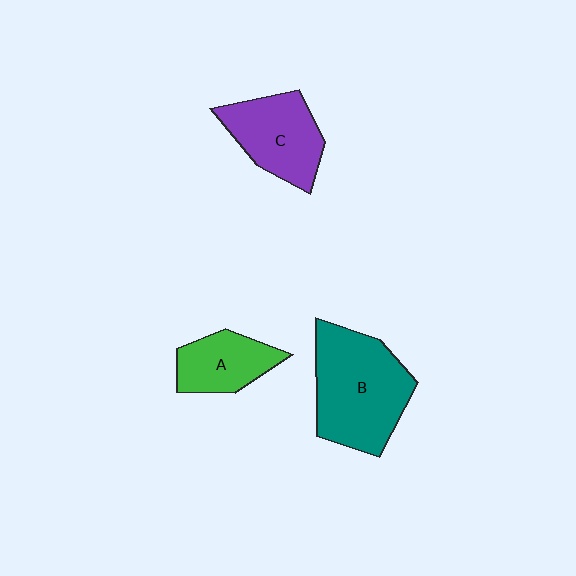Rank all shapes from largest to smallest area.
From largest to smallest: B (teal), C (purple), A (green).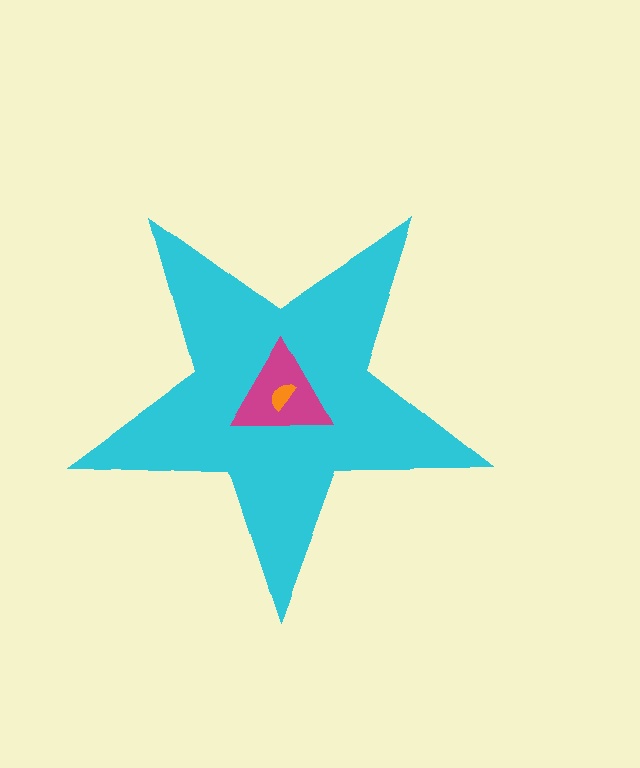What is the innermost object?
The orange semicircle.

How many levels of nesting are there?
3.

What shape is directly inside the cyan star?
The magenta triangle.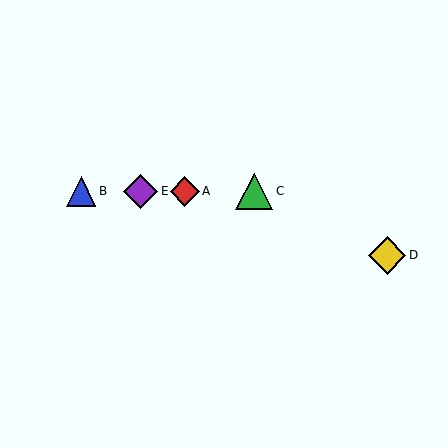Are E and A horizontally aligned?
Yes, both are at y≈191.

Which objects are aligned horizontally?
Objects A, B, C, E are aligned horizontally.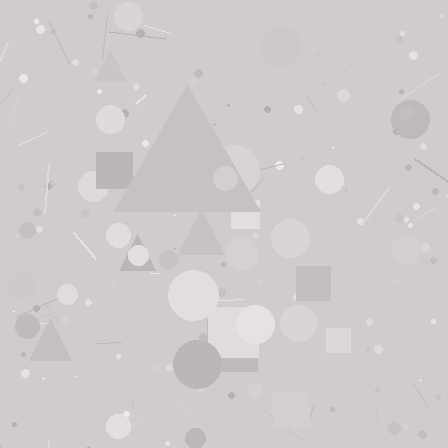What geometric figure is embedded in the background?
A triangle is embedded in the background.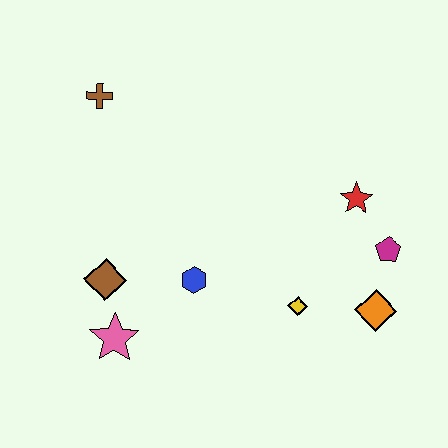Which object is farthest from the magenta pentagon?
The brown cross is farthest from the magenta pentagon.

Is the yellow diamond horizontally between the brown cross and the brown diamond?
No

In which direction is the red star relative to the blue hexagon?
The red star is to the right of the blue hexagon.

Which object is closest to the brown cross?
The brown diamond is closest to the brown cross.